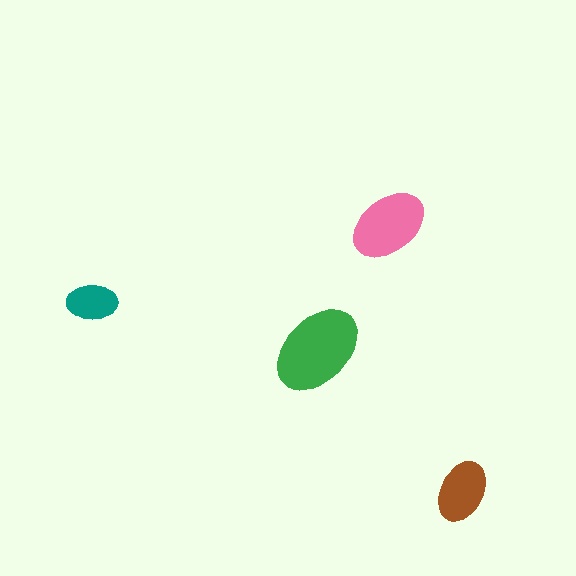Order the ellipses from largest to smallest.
the green one, the pink one, the brown one, the teal one.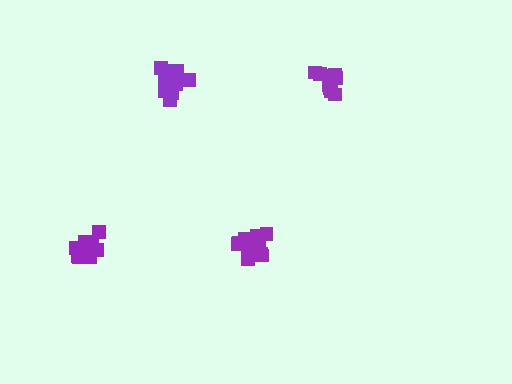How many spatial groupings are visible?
There are 4 spatial groupings.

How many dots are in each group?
Group 1: 14 dots, Group 2: 15 dots, Group 3: 13 dots, Group 4: 9 dots (51 total).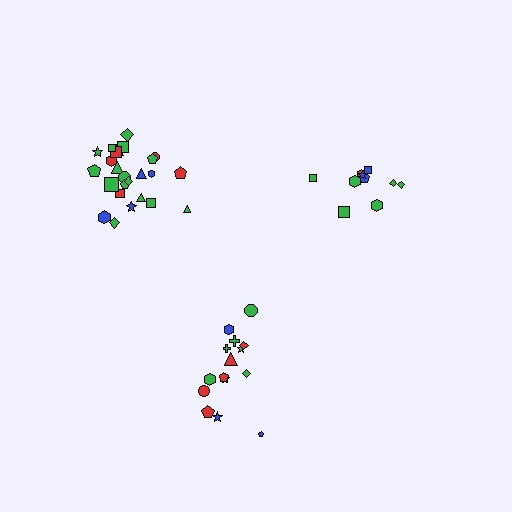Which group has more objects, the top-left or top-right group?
The top-left group.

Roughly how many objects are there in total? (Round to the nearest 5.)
Roughly 50 objects in total.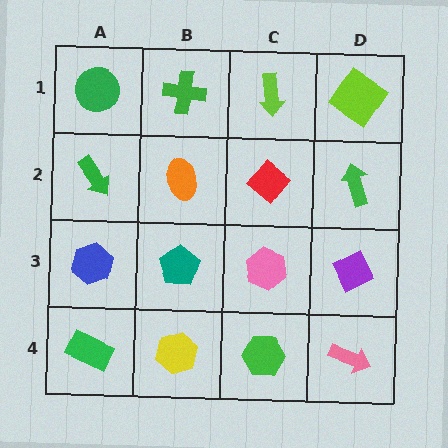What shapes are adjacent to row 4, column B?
A teal pentagon (row 3, column B), a green rectangle (row 4, column A), a green hexagon (row 4, column C).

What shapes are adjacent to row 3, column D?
A green arrow (row 2, column D), a pink arrow (row 4, column D), a pink hexagon (row 3, column C).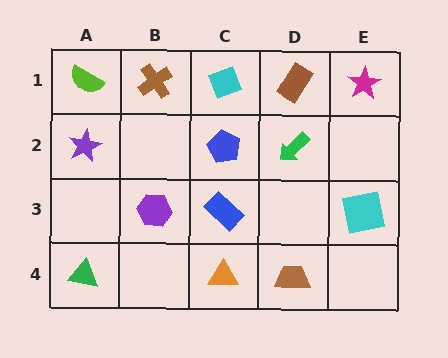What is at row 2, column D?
A green arrow.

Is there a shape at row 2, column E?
No, that cell is empty.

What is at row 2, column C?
A blue pentagon.